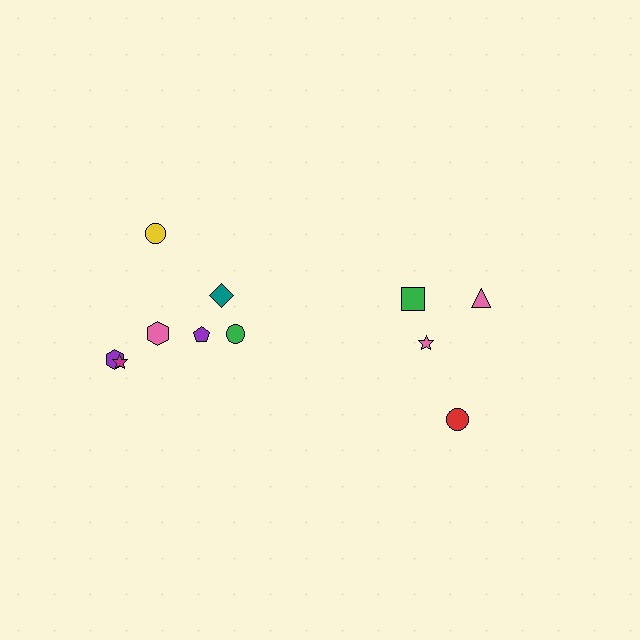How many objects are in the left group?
There are 8 objects.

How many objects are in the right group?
There are 4 objects.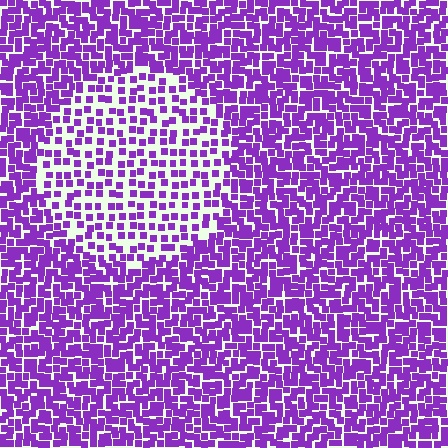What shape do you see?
I see a circle.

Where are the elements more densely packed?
The elements are more densely packed outside the circle boundary.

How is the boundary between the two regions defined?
The boundary is defined by a change in element density (approximately 2.0x ratio). All elements are the same color, size, and shape.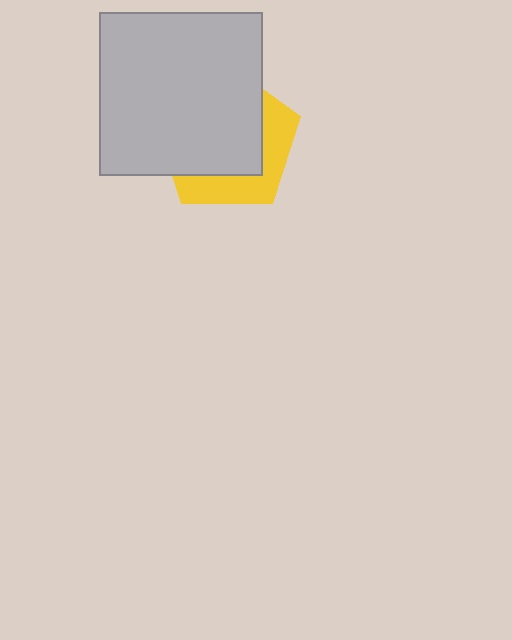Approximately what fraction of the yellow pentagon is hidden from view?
Roughly 65% of the yellow pentagon is hidden behind the light gray square.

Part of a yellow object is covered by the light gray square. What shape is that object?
It is a pentagon.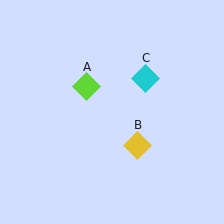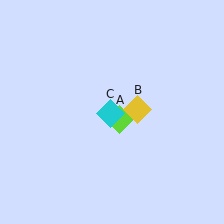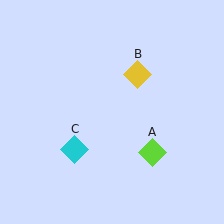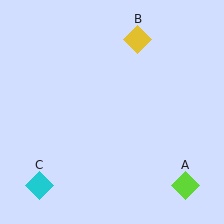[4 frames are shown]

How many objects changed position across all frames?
3 objects changed position: lime diamond (object A), yellow diamond (object B), cyan diamond (object C).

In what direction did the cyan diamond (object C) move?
The cyan diamond (object C) moved down and to the left.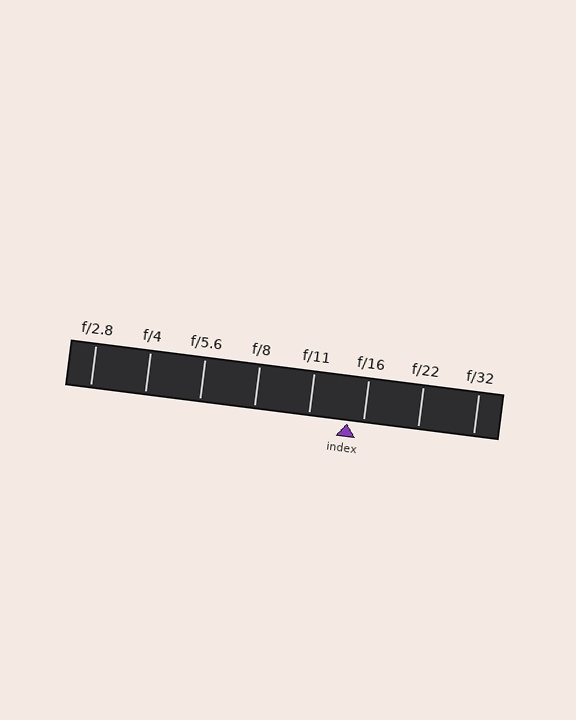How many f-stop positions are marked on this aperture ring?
There are 8 f-stop positions marked.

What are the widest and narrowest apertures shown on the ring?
The widest aperture shown is f/2.8 and the narrowest is f/32.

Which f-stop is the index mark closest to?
The index mark is closest to f/16.